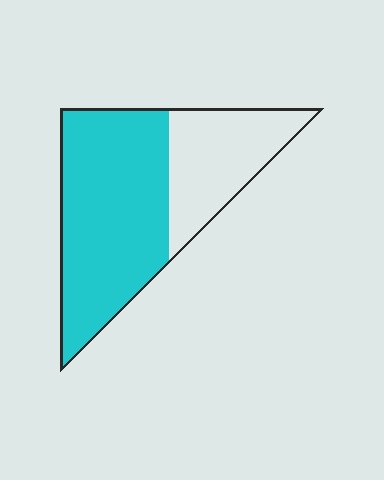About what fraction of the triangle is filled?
About two thirds (2/3).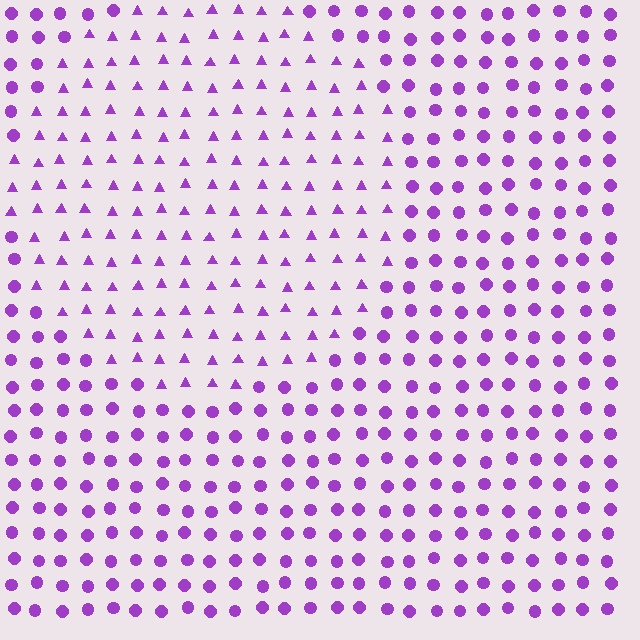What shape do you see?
I see a circle.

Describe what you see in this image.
The image is filled with small purple elements arranged in a uniform grid. A circle-shaped region contains triangles, while the surrounding area contains circles. The boundary is defined purely by the change in element shape.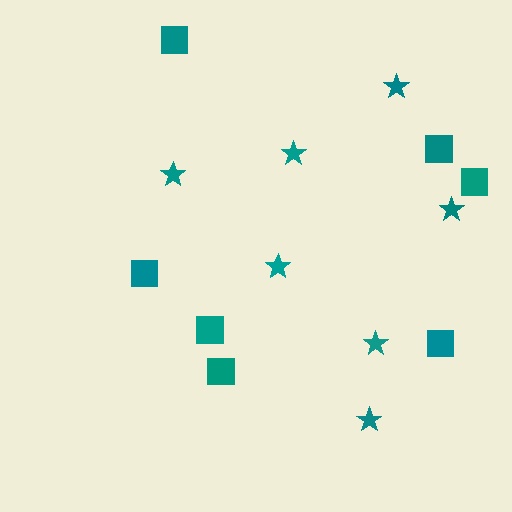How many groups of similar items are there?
There are 2 groups: one group of squares (7) and one group of stars (7).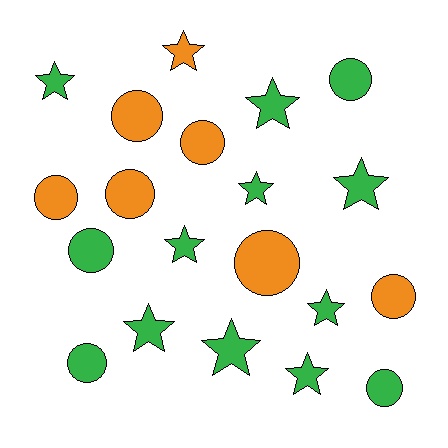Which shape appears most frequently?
Circle, with 10 objects.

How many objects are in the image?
There are 20 objects.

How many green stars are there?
There are 9 green stars.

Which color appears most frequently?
Green, with 13 objects.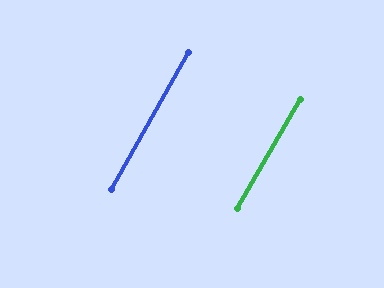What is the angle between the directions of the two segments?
Approximately 1 degree.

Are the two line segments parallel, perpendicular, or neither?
Parallel — their directions differ by only 0.6°.